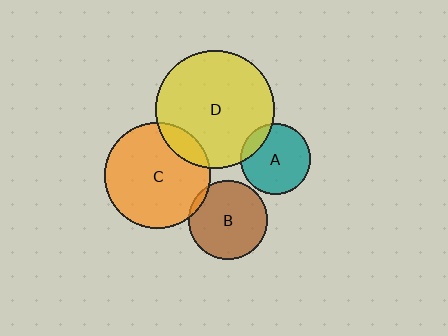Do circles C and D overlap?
Yes.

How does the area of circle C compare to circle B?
Approximately 1.8 times.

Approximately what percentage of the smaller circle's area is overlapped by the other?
Approximately 15%.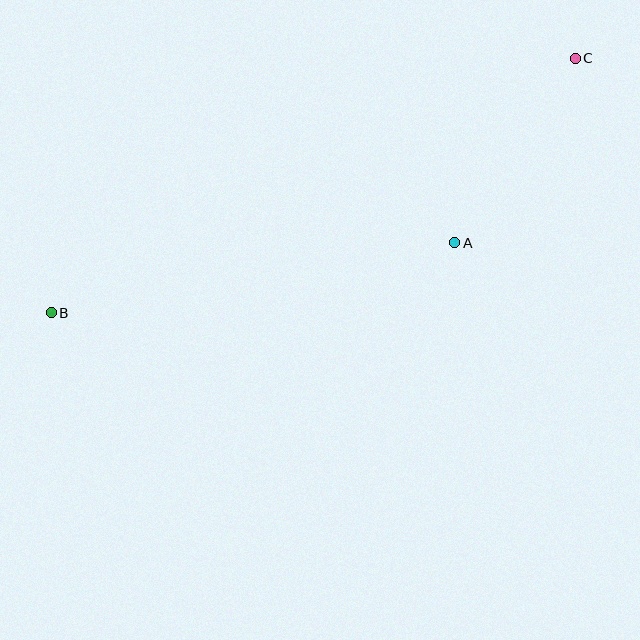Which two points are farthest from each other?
Points B and C are farthest from each other.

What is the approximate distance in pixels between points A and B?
The distance between A and B is approximately 409 pixels.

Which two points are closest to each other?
Points A and C are closest to each other.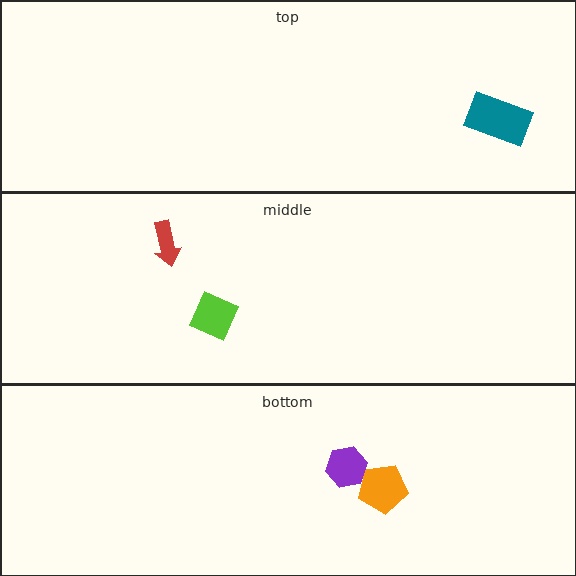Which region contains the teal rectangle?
The top region.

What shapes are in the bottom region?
The orange pentagon, the purple hexagon.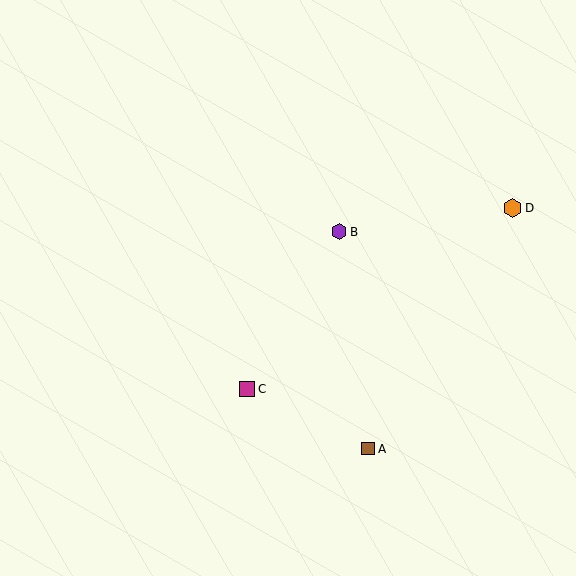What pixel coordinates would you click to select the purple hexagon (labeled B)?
Click at (339, 232) to select the purple hexagon B.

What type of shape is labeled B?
Shape B is a purple hexagon.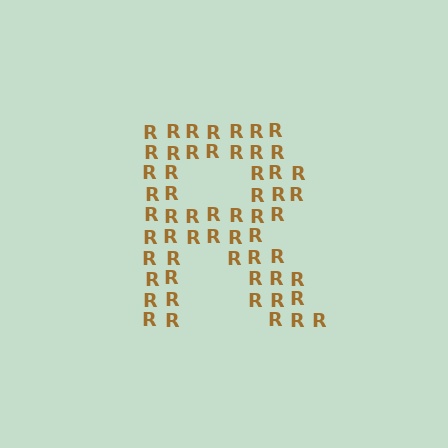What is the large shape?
The large shape is the letter R.